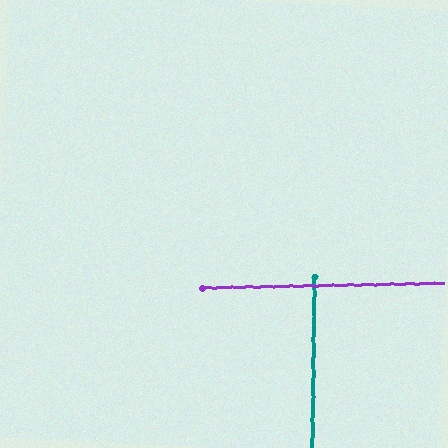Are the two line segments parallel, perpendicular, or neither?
Perpendicular — they meet at approximately 88°.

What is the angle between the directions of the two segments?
Approximately 88 degrees.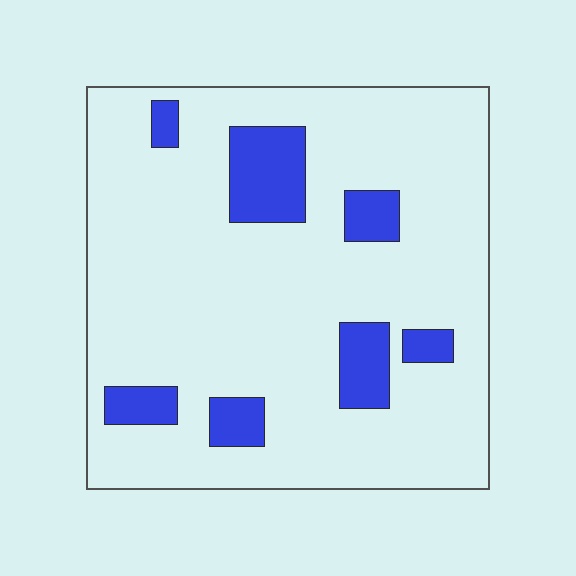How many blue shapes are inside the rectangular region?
7.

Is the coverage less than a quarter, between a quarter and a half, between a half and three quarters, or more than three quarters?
Less than a quarter.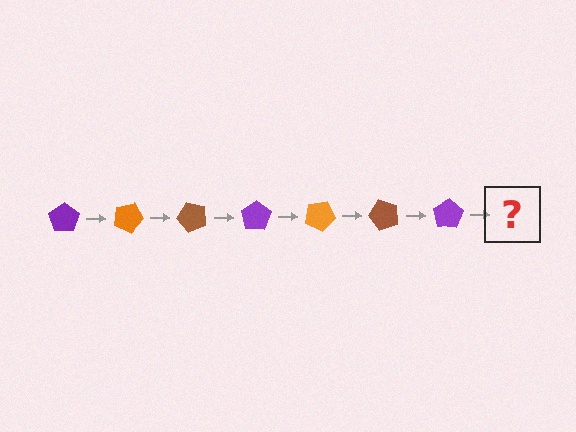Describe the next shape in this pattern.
It should be an orange pentagon, rotated 175 degrees from the start.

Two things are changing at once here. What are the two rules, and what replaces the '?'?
The two rules are that it rotates 25 degrees each step and the color cycles through purple, orange, and brown. The '?' should be an orange pentagon, rotated 175 degrees from the start.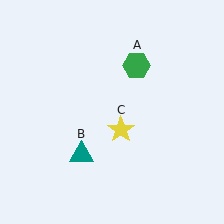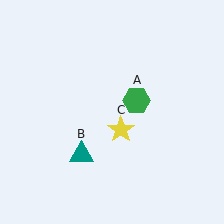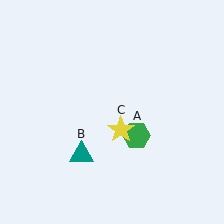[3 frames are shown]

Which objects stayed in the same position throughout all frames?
Teal triangle (object B) and yellow star (object C) remained stationary.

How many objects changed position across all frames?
1 object changed position: green hexagon (object A).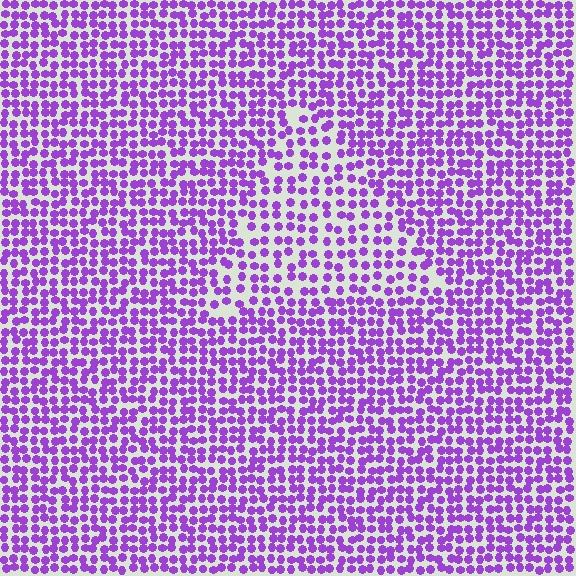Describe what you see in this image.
The image contains small purple elements arranged at two different densities. A triangle-shaped region is visible where the elements are less densely packed than the surrounding area.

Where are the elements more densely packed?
The elements are more densely packed outside the triangle boundary.